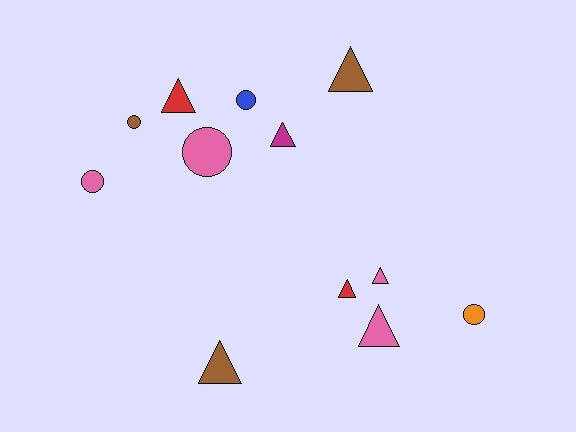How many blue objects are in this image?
There is 1 blue object.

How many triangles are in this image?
There are 7 triangles.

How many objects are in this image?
There are 12 objects.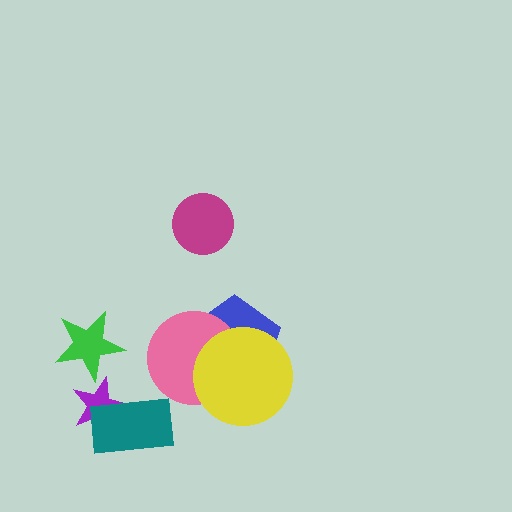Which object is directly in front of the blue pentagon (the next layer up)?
The pink circle is directly in front of the blue pentagon.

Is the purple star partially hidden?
Yes, it is partially covered by another shape.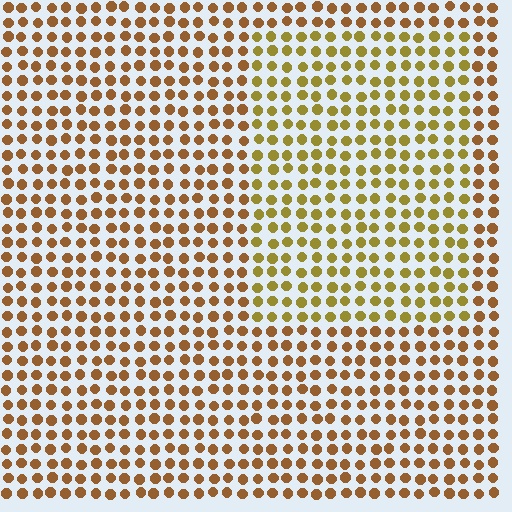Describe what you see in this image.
The image is filled with small brown elements in a uniform arrangement. A rectangle-shaped region is visible where the elements are tinted to a slightly different hue, forming a subtle color boundary.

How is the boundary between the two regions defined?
The boundary is defined purely by a slight shift in hue (about 27 degrees). Spacing, size, and orientation are identical on both sides.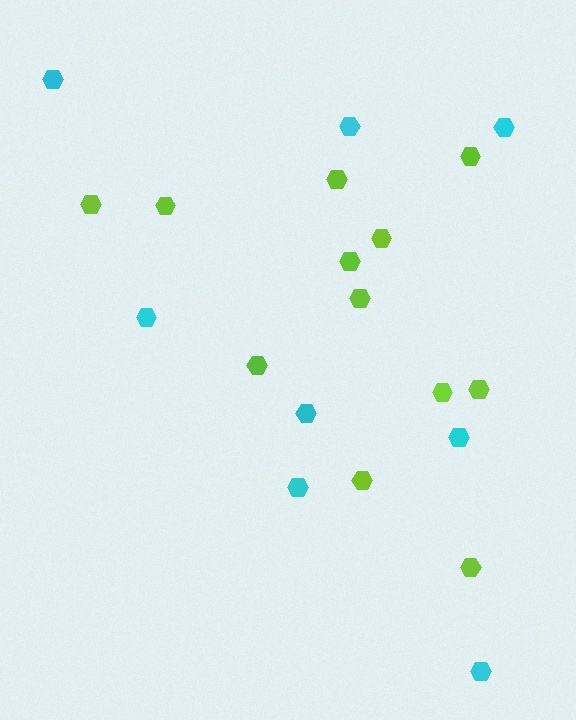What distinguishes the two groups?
There are 2 groups: one group of cyan hexagons (8) and one group of lime hexagons (12).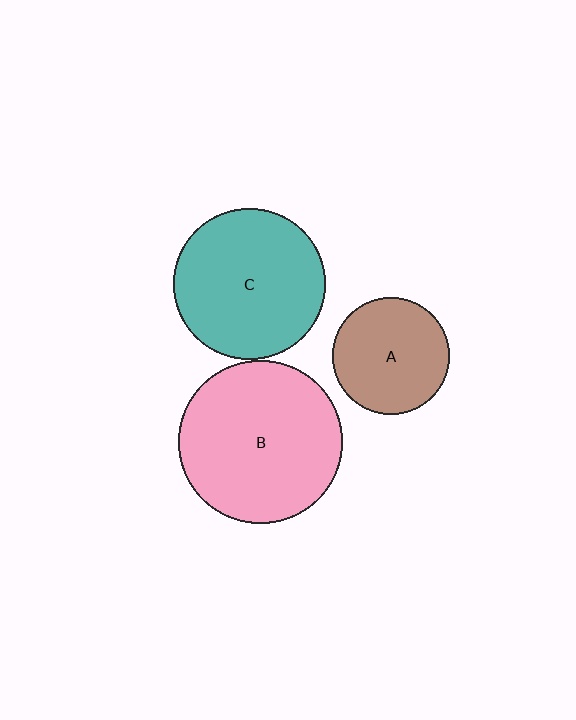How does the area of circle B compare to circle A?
Approximately 1.9 times.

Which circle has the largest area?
Circle B (pink).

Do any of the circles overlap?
No, none of the circles overlap.